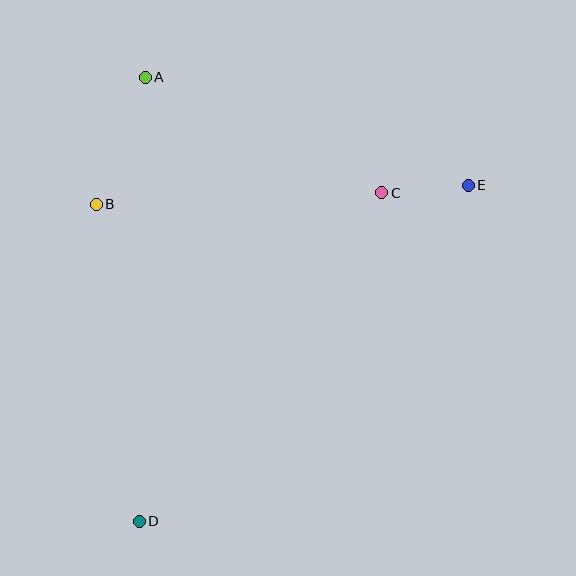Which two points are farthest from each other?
Points D and E are farthest from each other.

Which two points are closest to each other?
Points C and E are closest to each other.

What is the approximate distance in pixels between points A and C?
The distance between A and C is approximately 263 pixels.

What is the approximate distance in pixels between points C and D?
The distance between C and D is approximately 408 pixels.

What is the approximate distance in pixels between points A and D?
The distance between A and D is approximately 444 pixels.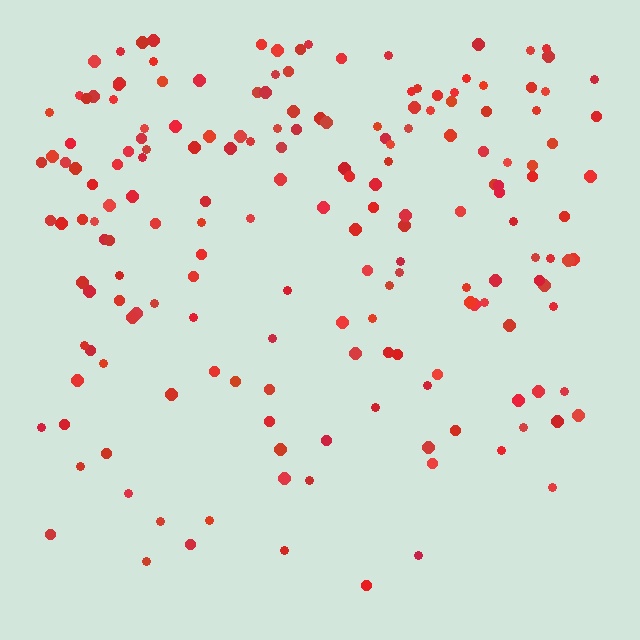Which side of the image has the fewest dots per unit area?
The bottom.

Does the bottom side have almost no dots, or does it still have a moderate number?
Still a moderate number, just noticeably fewer than the top.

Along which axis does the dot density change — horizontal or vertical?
Vertical.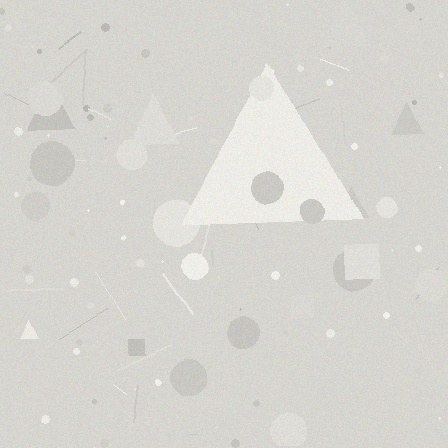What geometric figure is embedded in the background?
A triangle is embedded in the background.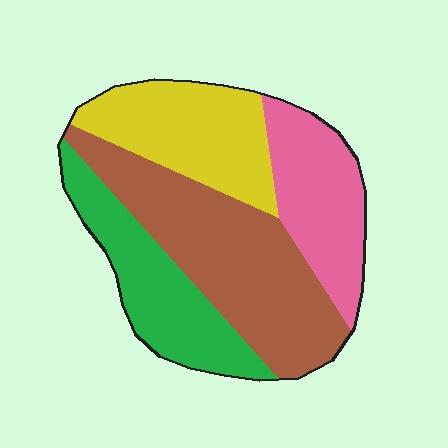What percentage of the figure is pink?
Pink takes up about one fifth (1/5) of the figure.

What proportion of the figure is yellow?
Yellow takes up about one quarter (1/4) of the figure.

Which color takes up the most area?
Brown, at roughly 35%.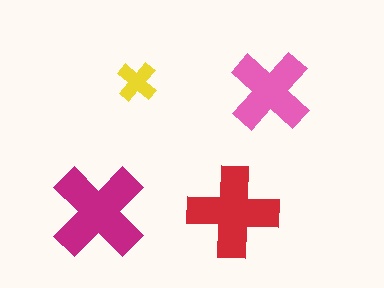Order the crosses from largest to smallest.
the magenta one, the red one, the pink one, the yellow one.